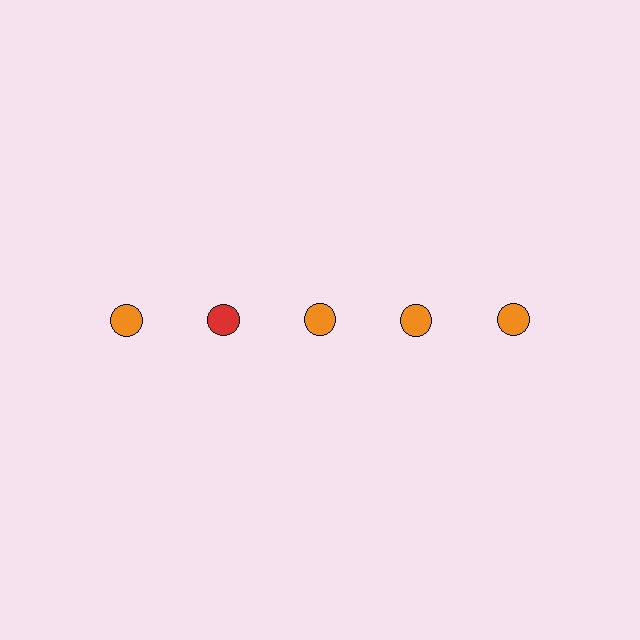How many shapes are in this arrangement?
There are 5 shapes arranged in a grid pattern.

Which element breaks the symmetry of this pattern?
The red circle in the top row, second from left column breaks the symmetry. All other shapes are orange circles.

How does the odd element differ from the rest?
It has a different color: red instead of orange.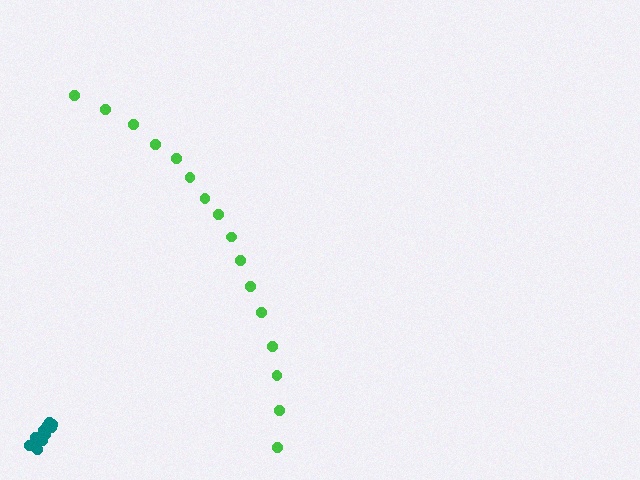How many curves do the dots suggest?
There are 2 distinct paths.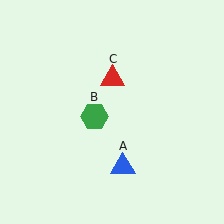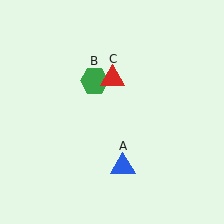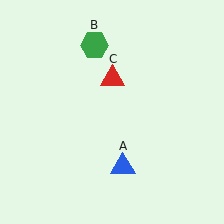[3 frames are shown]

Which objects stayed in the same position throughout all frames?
Blue triangle (object A) and red triangle (object C) remained stationary.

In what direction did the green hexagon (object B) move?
The green hexagon (object B) moved up.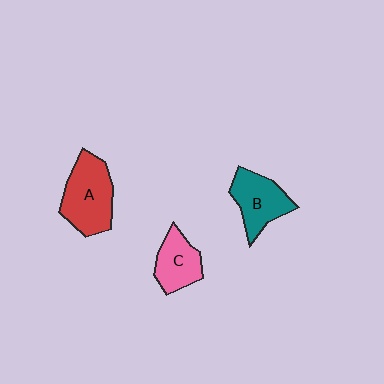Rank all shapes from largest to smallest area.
From largest to smallest: A (red), B (teal), C (pink).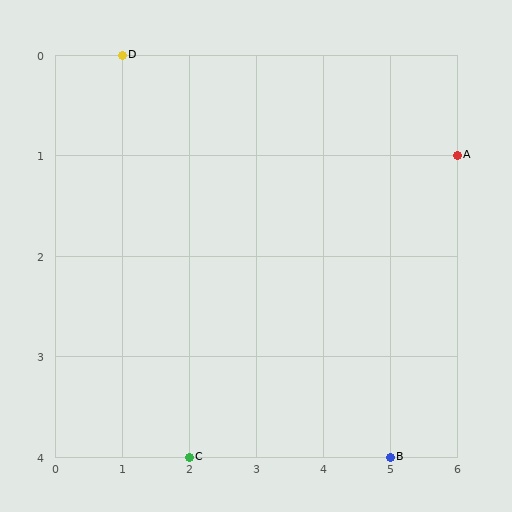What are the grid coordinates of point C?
Point C is at grid coordinates (2, 4).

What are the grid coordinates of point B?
Point B is at grid coordinates (5, 4).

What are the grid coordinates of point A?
Point A is at grid coordinates (6, 1).